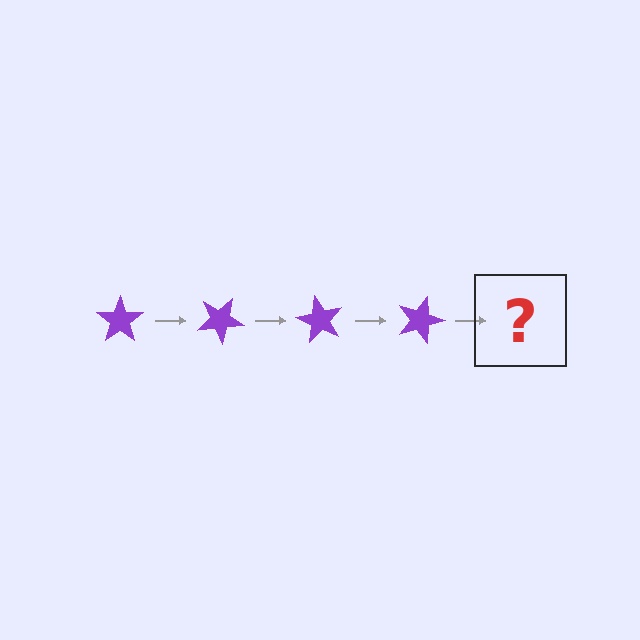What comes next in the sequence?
The next element should be a purple star rotated 120 degrees.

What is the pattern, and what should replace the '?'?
The pattern is that the star rotates 30 degrees each step. The '?' should be a purple star rotated 120 degrees.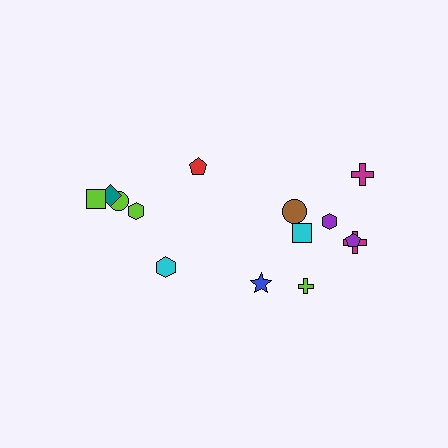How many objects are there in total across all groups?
There are 14 objects.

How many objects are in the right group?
There are 8 objects.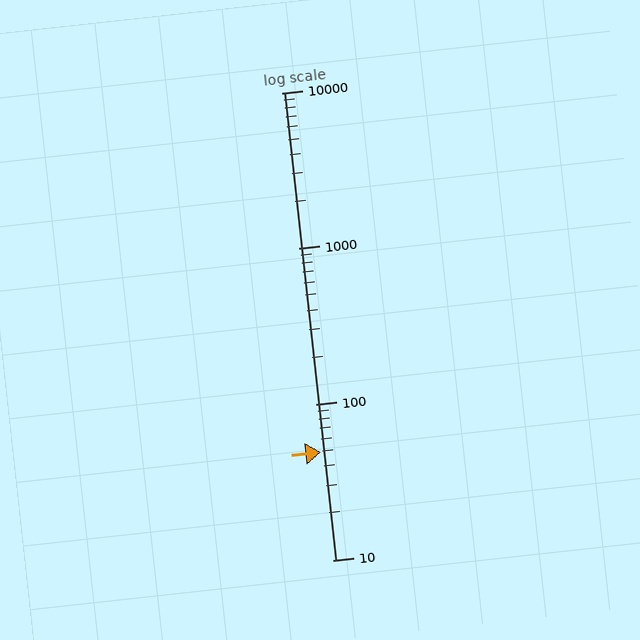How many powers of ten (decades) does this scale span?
The scale spans 3 decades, from 10 to 10000.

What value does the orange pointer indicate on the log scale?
The pointer indicates approximately 49.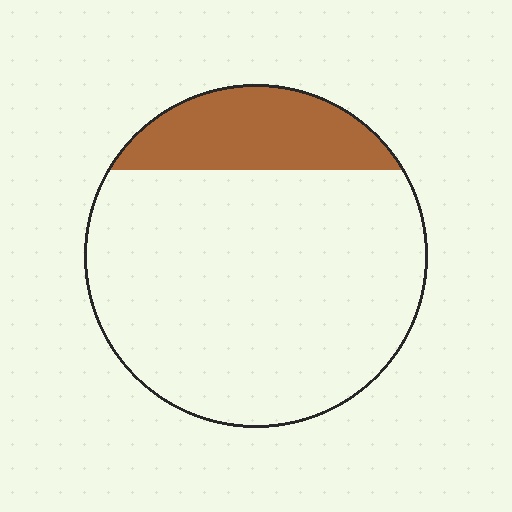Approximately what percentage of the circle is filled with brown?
Approximately 20%.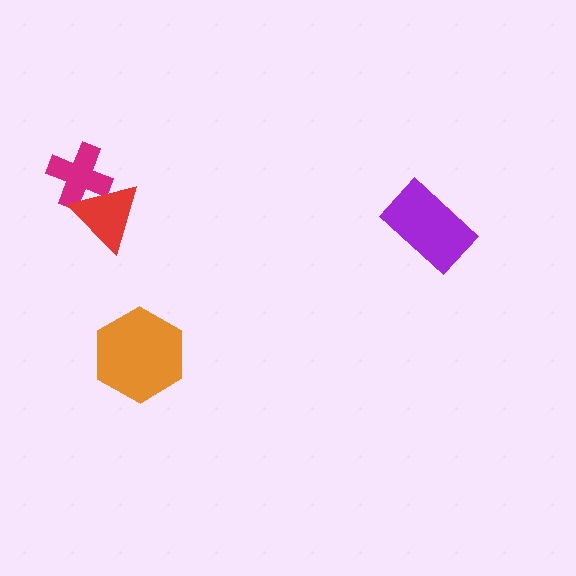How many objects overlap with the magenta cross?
1 object overlaps with the magenta cross.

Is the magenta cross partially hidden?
Yes, it is partially covered by another shape.